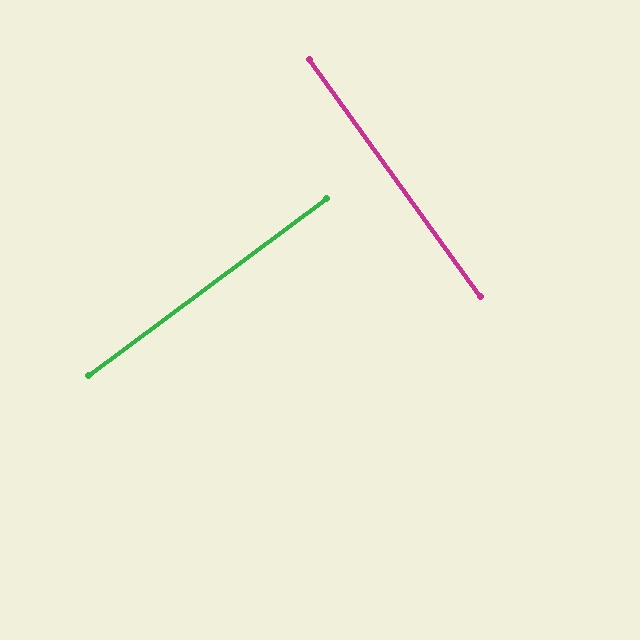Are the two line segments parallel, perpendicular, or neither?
Perpendicular — they meet at approximately 89°.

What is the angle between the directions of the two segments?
Approximately 89 degrees.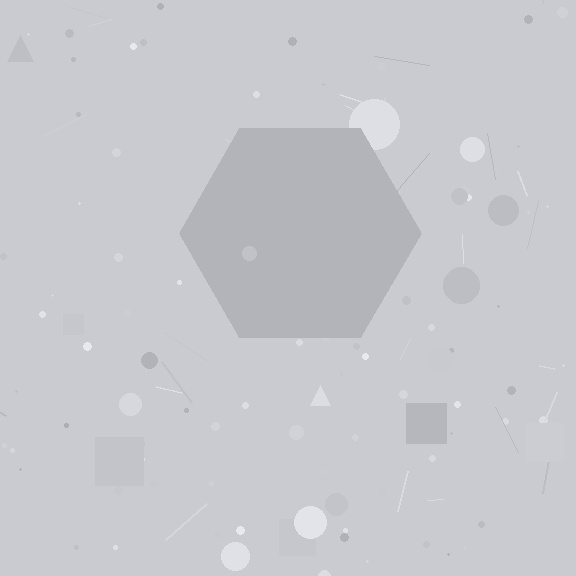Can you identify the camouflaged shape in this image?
The camouflaged shape is a hexagon.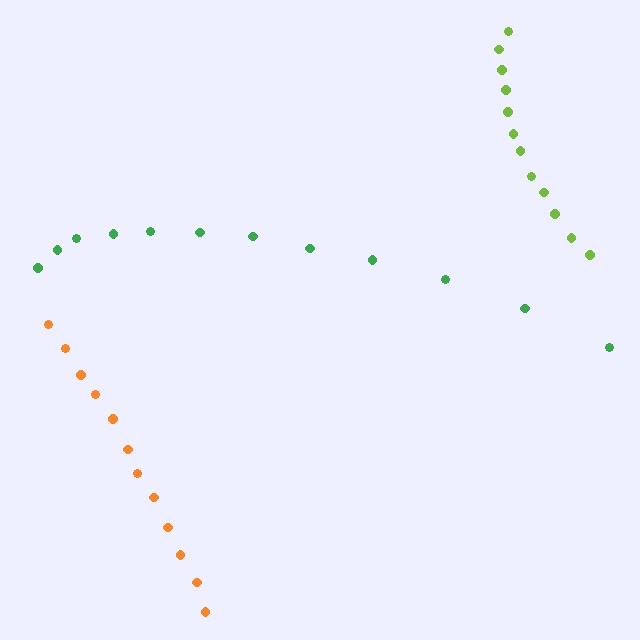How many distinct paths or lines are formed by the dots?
There are 3 distinct paths.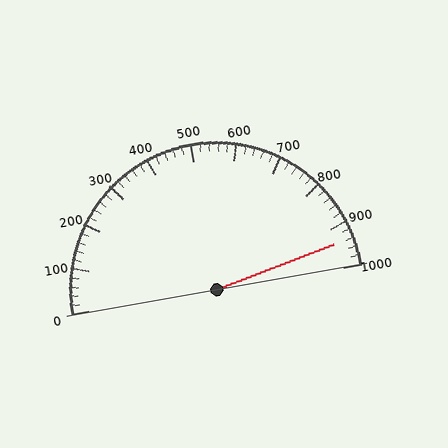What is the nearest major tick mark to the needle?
The nearest major tick mark is 900.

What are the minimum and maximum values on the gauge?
The gauge ranges from 0 to 1000.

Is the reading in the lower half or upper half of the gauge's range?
The reading is in the upper half of the range (0 to 1000).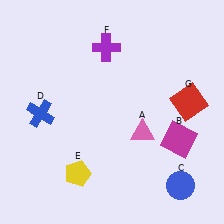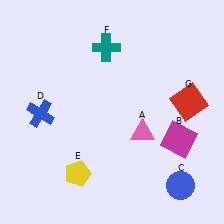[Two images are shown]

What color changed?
The cross (F) changed from purple in Image 1 to teal in Image 2.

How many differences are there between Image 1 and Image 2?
There is 1 difference between the two images.